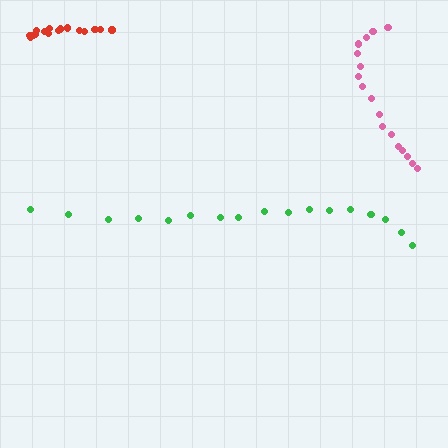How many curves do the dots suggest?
There are 3 distinct paths.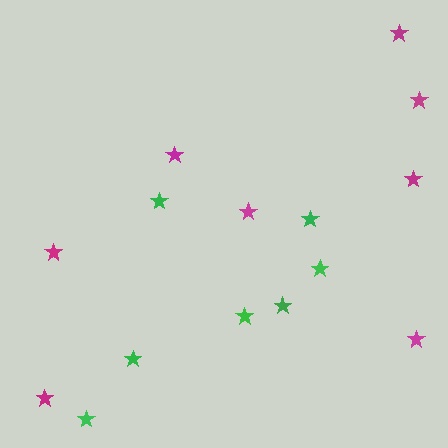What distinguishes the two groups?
There are 2 groups: one group of magenta stars (8) and one group of green stars (7).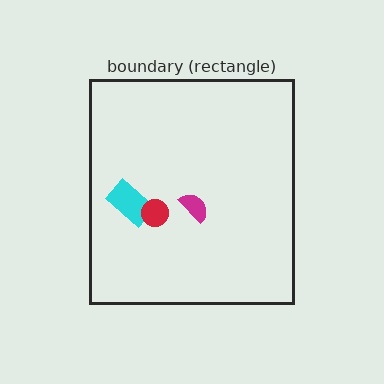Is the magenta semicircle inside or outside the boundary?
Inside.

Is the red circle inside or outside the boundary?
Inside.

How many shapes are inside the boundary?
3 inside, 0 outside.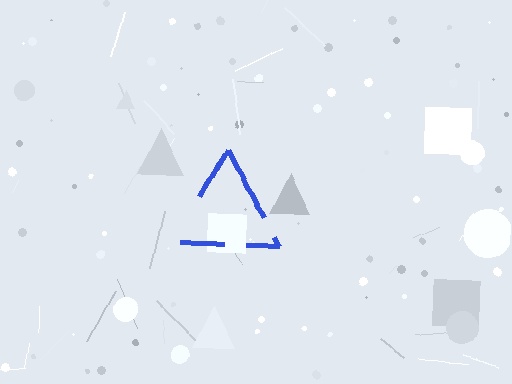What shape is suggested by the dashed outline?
The dashed outline suggests a triangle.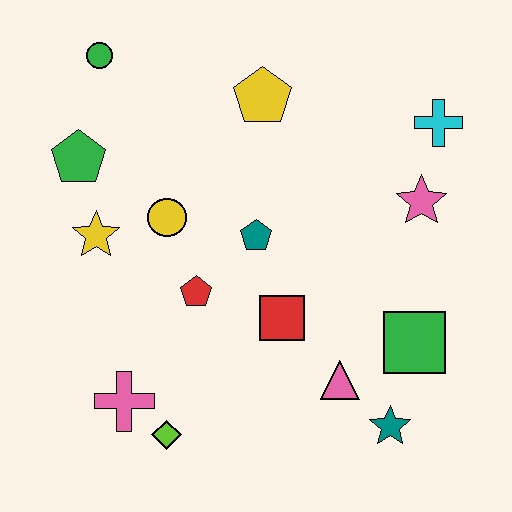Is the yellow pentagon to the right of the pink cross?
Yes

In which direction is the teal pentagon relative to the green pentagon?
The teal pentagon is to the right of the green pentagon.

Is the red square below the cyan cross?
Yes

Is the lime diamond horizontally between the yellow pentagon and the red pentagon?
No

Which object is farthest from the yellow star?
The cyan cross is farthest from the yellow star.